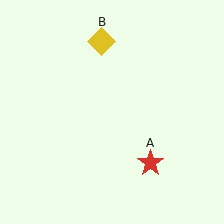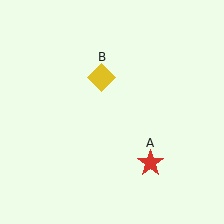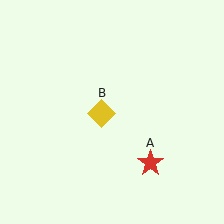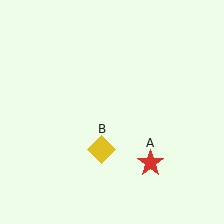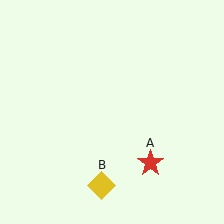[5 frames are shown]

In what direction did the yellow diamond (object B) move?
The yellow diamond (object B) moved down.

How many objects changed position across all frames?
1 object changed position: yellow diamond (object B).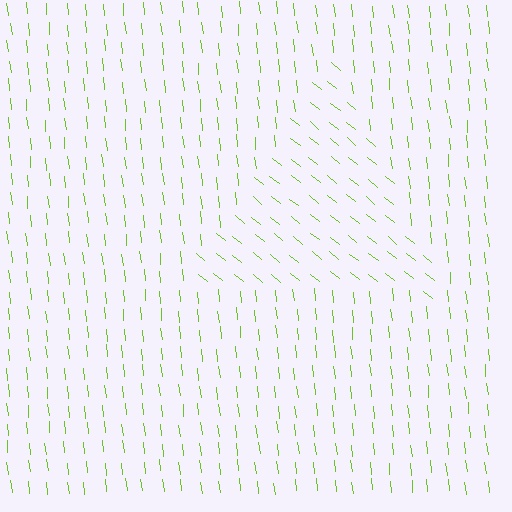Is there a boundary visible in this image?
Yes, there is a texture boundary formed by a change in line orientation.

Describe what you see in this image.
The image is filled with small lime line segments. A triangle region in the image has lines oriented differently from the surrounding lines, creating a visible texture boundary.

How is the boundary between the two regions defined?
The boundary is defined purely by a change in line orientation (approximately 45 degrees difference). All lines are the same color and thickness.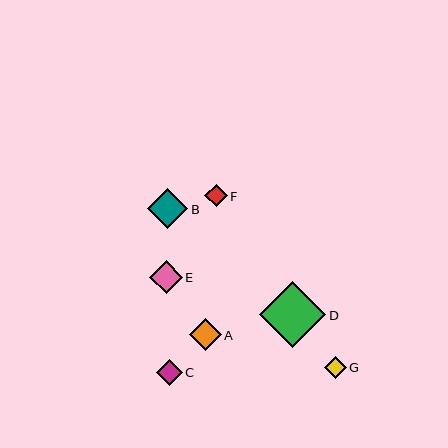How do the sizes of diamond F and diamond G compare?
Diamond F and diamond G are approximately the same size.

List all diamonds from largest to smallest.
From largest to smallest: D, B, E, A, C, F, G.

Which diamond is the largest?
Diamond D is the largest with a size of approximately 66 pixels.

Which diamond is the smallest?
Diamond G is the smallest with a size of approximately 22 pixels.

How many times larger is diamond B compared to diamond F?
Diamond B is approximately 1.8 times the size of diamond F.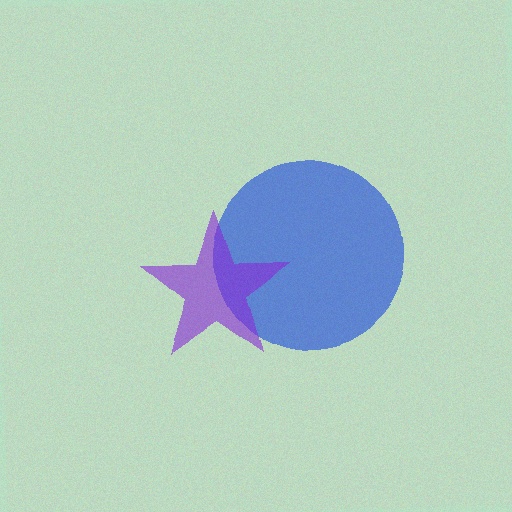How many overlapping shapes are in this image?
There are 2 overlapping shapes in the image.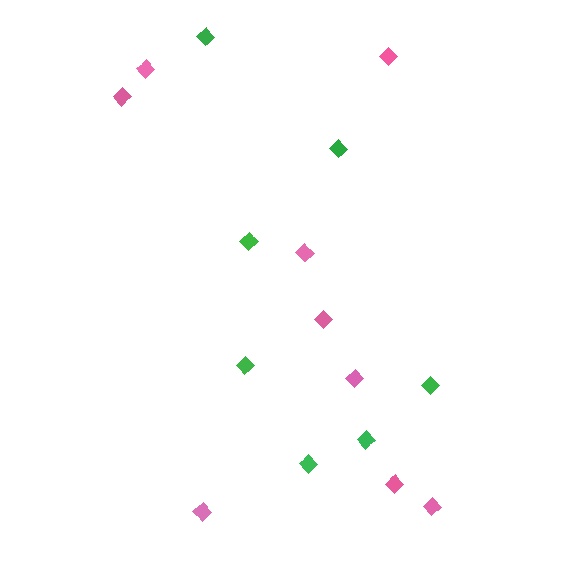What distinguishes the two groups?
There are 2 groups: one group of pink diamonds (9) and one group of green diamonds (7).